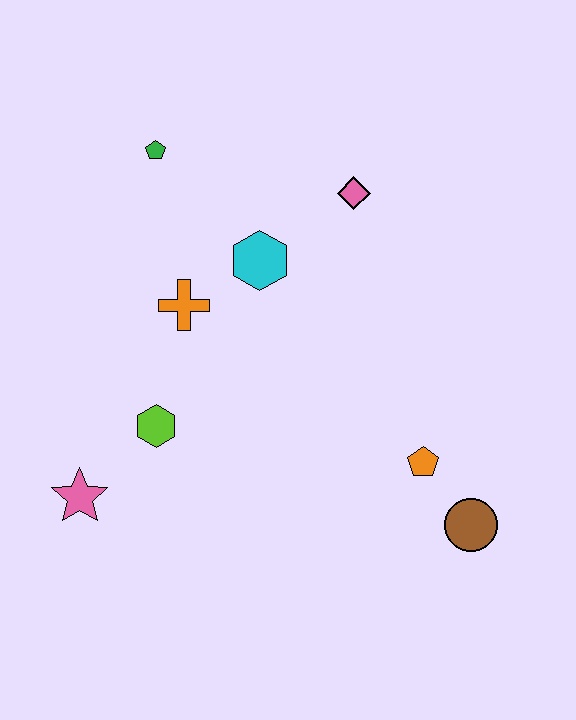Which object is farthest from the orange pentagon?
The green pentagon is farthest from the orange pentagon.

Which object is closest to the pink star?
The lime hexagon is closest to the pink star.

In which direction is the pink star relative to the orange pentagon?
The pink star is to the left of the orange pentagon.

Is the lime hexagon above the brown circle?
Yes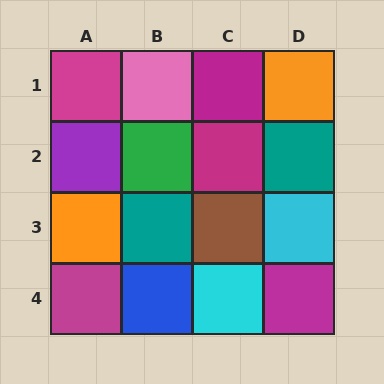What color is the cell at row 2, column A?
Purple.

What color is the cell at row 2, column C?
Magenta.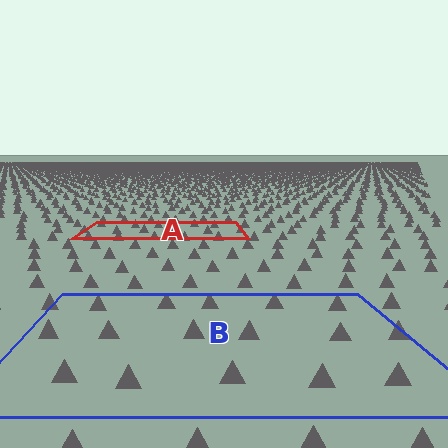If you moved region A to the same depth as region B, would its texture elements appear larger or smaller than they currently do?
They would appear larger. At a closer depth, the same texture elements are projected at a bigger on-screen size.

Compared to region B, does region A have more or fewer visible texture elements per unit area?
Region A has more texture elements per unit area — they are packed more densely because it is farther away.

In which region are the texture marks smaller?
The texture marks are smaller in region A, because it is farther away.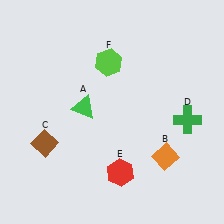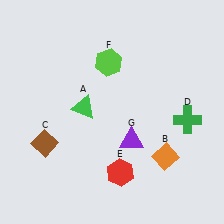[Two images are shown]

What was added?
A purple triangle (G) was added in Image 2.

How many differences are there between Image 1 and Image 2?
There is 1 difference between the two images.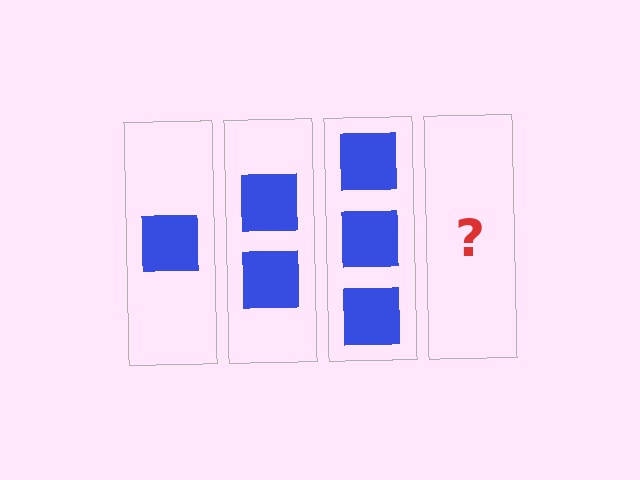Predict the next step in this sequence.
The next step is 4 squares.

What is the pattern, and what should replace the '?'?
The pattern is that each step adds one more square. The '?' should be 4 squares.